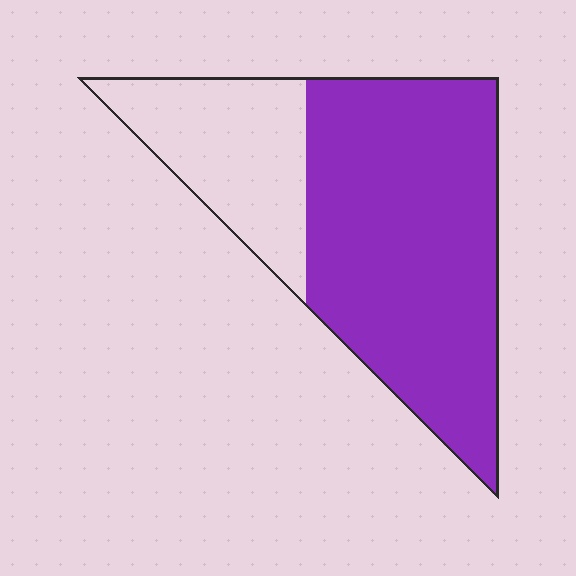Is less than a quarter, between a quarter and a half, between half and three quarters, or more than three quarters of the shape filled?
Between half and three quarters.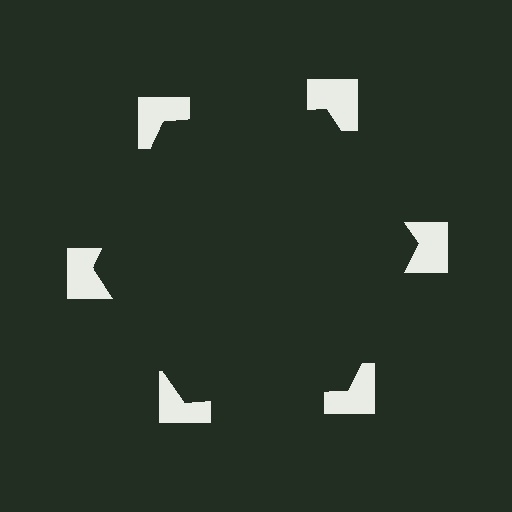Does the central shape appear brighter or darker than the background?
It typically appears slightly darker than the background, even though no actual brightness change is drawn.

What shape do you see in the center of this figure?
An illusory hexagon — its edges are inferred from the aligned wedge cuts in the notched squares, not physically drawn.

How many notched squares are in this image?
There are 6 — one at each vertex of the illusory hexagon.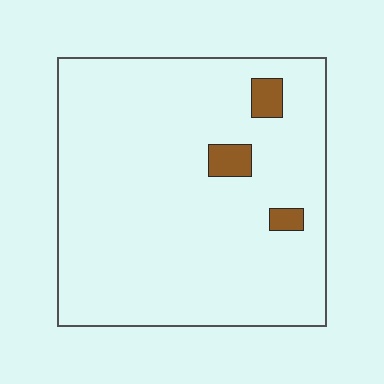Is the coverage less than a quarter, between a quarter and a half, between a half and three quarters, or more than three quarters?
Less than a quarter.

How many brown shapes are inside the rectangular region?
3.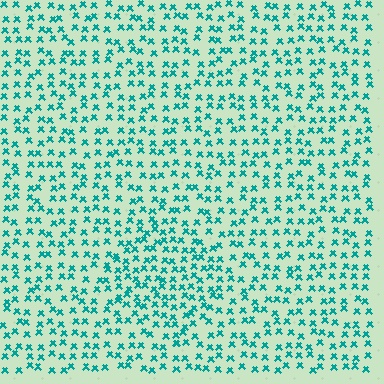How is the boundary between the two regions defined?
The boundary is defined by a change in element density (approximately 1.4x ratio). All elements are the same color, size, and shape.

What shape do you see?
I see a diamond.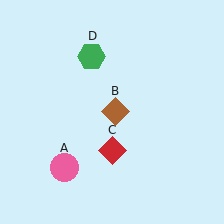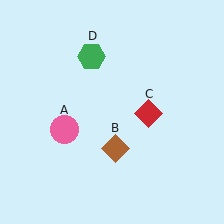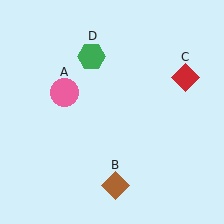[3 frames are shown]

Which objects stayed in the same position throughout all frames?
Green hexagon (object D) remained stationary.